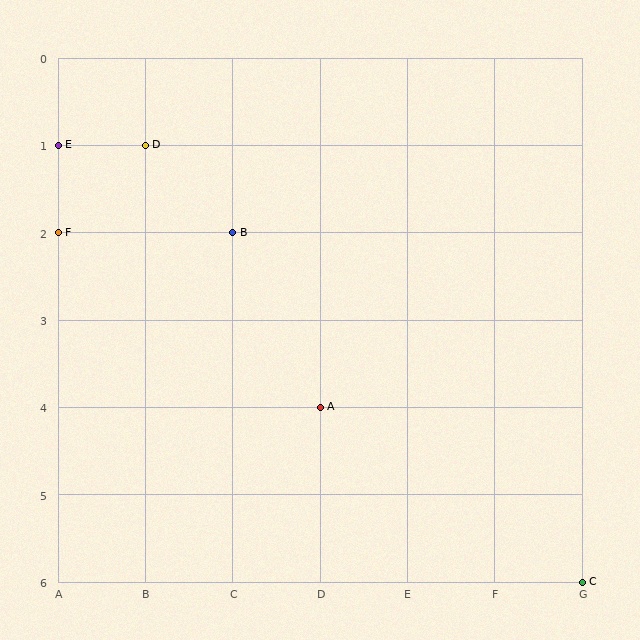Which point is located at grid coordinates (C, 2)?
Point B is at (C, 2).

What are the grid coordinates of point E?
Point E is at grid coordinates (A, 1).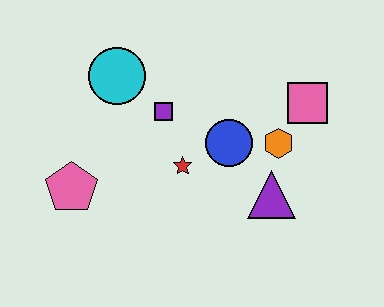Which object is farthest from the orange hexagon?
The pink pentagon is farthest from the orange hexagon.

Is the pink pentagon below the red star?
Yes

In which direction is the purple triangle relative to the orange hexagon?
The purple triangle is below the orange hexagon.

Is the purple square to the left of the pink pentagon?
No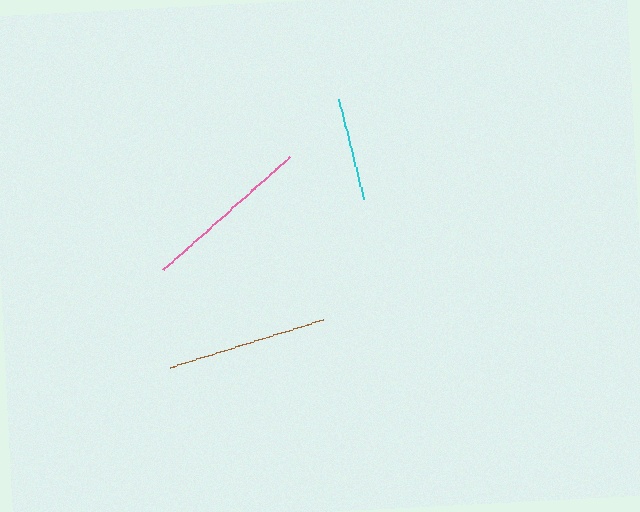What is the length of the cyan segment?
The cyan segment is approximately 103 pixels long.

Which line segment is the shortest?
The cyan line is the shortest at approximately 103 pixels.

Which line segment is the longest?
The pink line is the longest at approximately 170 pixels.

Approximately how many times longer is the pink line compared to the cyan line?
The pink line is approximately 1.7 times the length of the cyan line.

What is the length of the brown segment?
The brown segment is approximately 161 pixels long.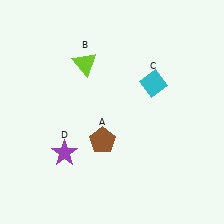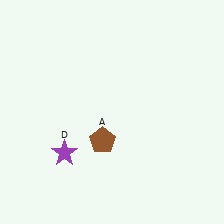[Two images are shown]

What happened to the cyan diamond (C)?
The cyan diamond (C) was removed in Image 2. It was in the top-right area of Image 1.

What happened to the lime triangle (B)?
The lime triangle (B) was removed in Image 2. It was in the top-left area of Image 1.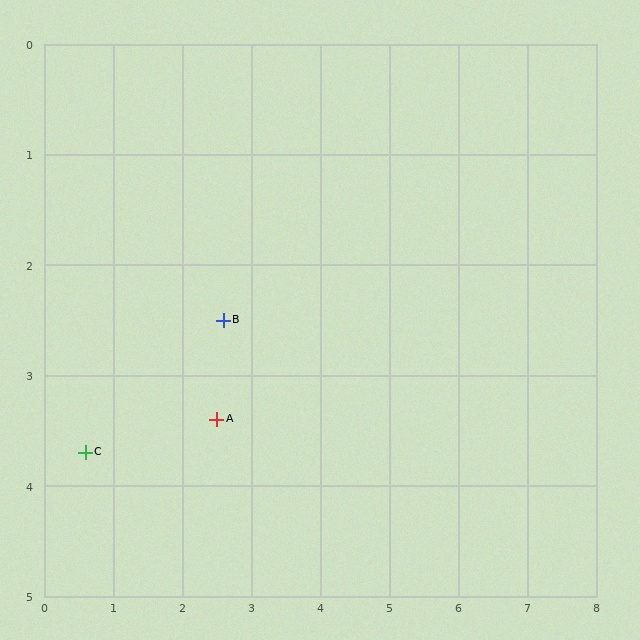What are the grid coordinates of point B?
Point B is at approximately (2.6, 2.5).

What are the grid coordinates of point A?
Point A is at approximately (2.5, 3.4).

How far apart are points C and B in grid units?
Points C and B are about 2.3 grid units apart.